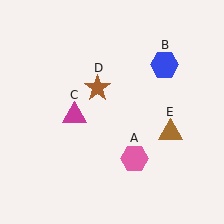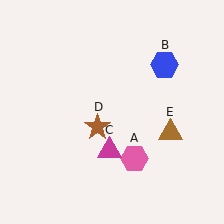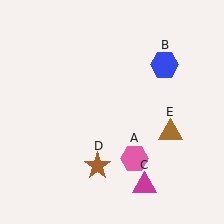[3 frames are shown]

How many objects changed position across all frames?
2 objects changed position: magenta triangle (object C), brown star (object D).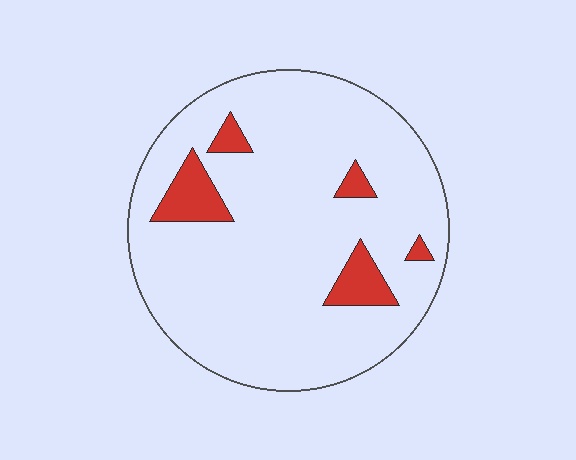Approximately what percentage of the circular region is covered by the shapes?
Approximately 10%.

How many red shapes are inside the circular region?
5.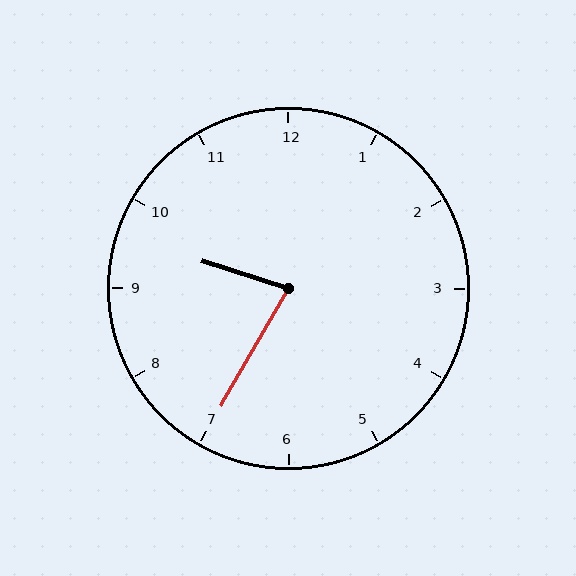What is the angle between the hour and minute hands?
Approximately 78 degrees.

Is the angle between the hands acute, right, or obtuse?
It is acute.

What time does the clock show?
9:35.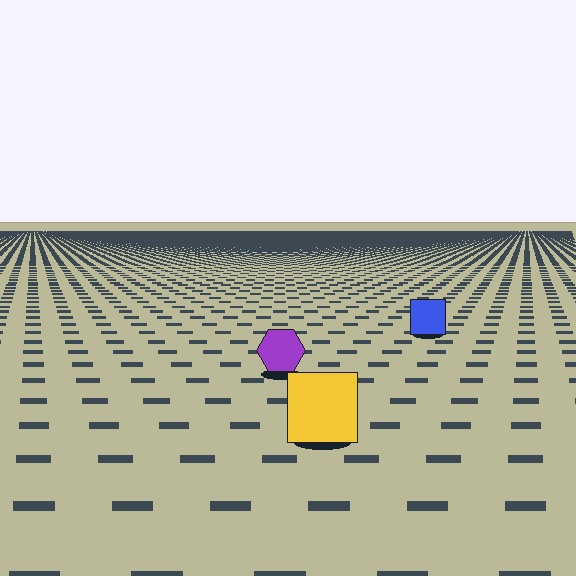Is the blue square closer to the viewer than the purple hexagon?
No. The purple hexagon is closer — you can tell from the texture gradient: the ground texture is coarser near it.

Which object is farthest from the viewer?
The blue square is farthest from the viewer. It appears smaller and the ground texture around it is denser.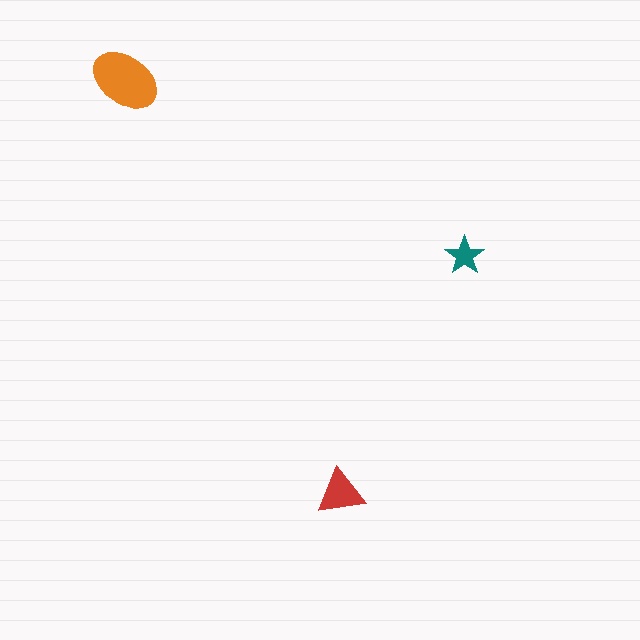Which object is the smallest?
The teal star.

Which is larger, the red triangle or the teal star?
The red triangle.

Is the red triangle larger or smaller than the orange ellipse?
Smaller.